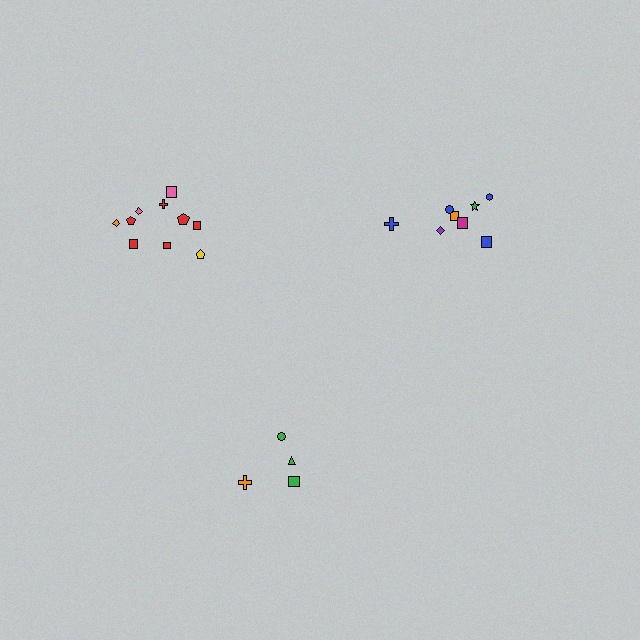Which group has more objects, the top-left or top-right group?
The top-left group.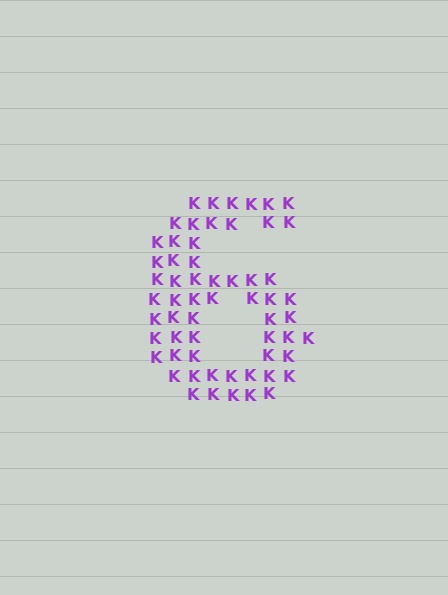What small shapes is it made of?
It is made of small letter K's.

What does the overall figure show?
The overall figure shows the digit 6.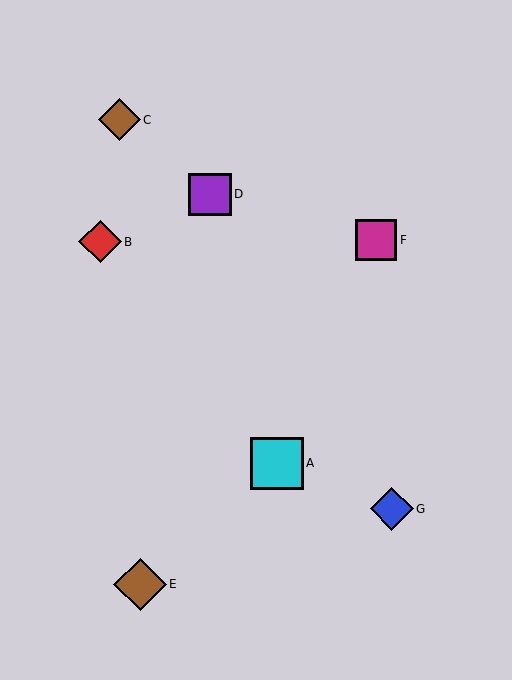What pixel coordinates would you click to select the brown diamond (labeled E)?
Click at (140, 584) to select the brown diamond E.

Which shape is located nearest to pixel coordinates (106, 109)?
The brown diamond (labeled C) at (119, 120) is nearest to that location.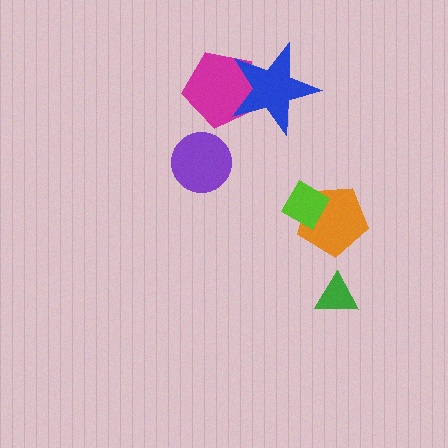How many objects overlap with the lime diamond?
1 object overlaps with the lime diamond.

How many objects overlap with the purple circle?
0 objects overlap with the purple circle.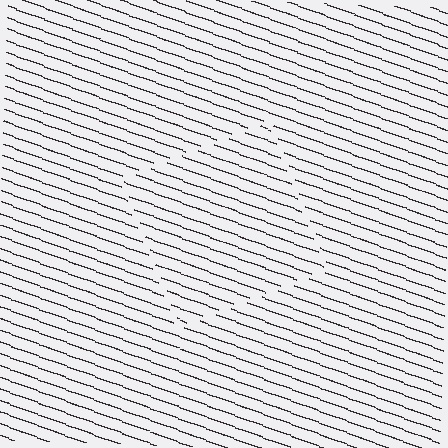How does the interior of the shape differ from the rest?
The interior of the shape contains the same grating, shifted by half a period — the contour is defined by the phase discontinuity where line-ends from the inner and outer gratings abut.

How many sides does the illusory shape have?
4 sides — the line-ends trace a square.